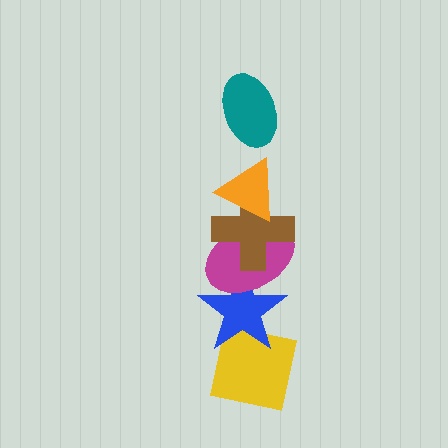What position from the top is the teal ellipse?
The teal ellipse is 1st from the top.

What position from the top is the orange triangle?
The orange triangle is 2nd from the top.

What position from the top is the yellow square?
The yellow square is 6th from the top.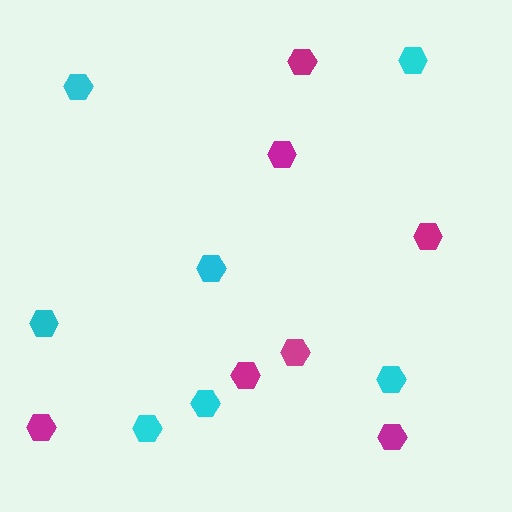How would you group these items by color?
There are 2 groups: one group of cyan hexagons (7) and one group of magenta hexagons (7).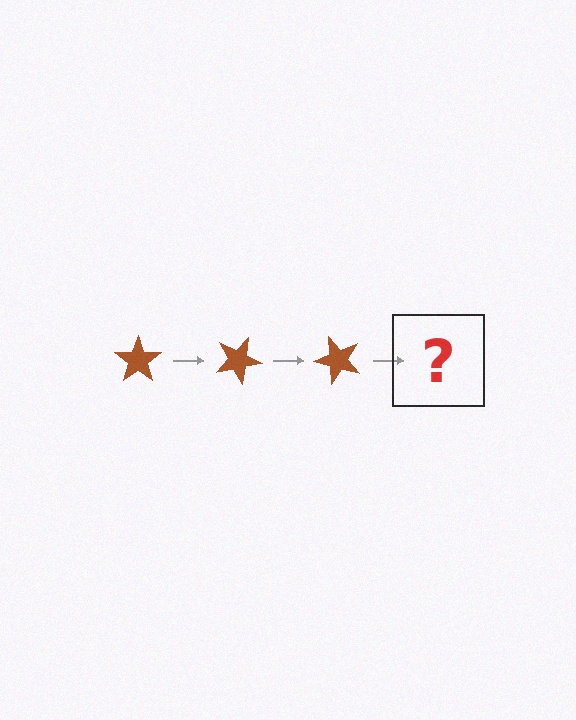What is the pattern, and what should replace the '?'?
The pattern is that the star rotates 25 degrees each step. The '?' should be a brown star rotated 75 degrees.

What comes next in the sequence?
The next element should be a brown star rotated 75 degrees.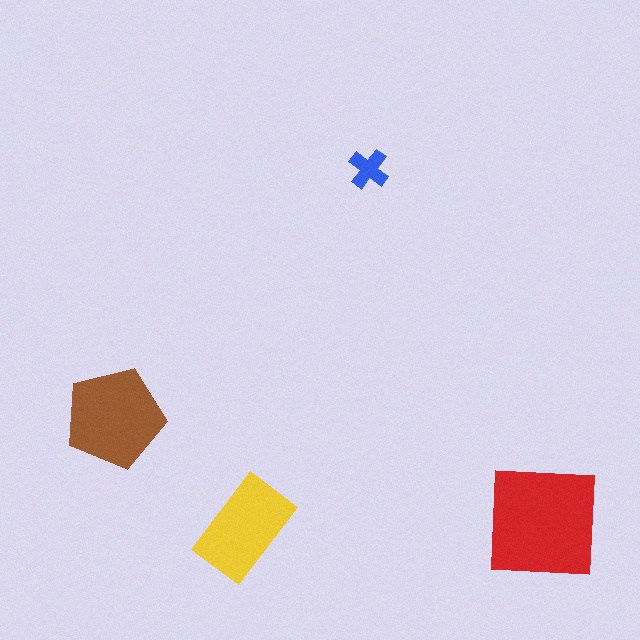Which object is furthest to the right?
The red square is rightmost.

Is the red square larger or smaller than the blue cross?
Larger.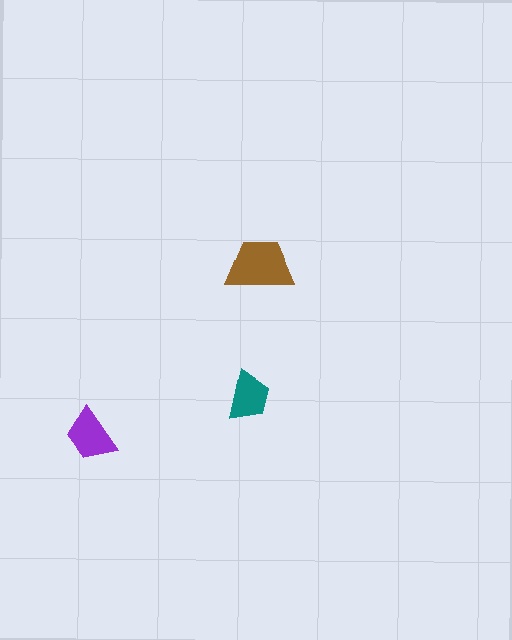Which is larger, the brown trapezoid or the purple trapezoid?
The brown one.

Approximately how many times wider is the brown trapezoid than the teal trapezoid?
About 1.5 times wider.